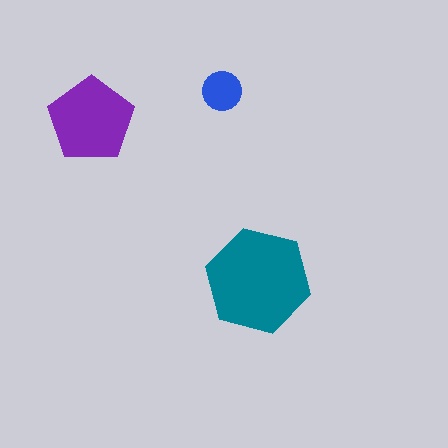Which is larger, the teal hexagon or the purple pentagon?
The teal hexagon.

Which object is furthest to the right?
The teal hexagon is rightmost.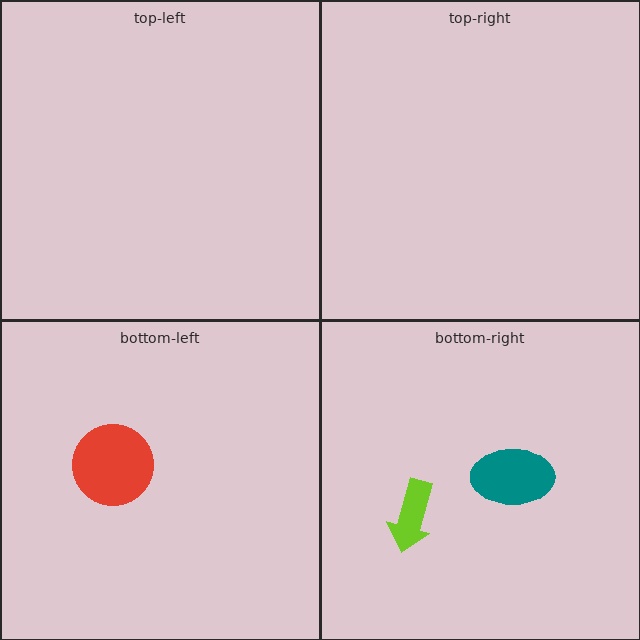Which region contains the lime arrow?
The bottom-right region.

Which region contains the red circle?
The bottom-left region.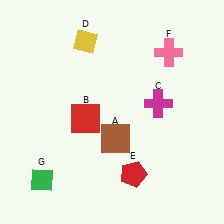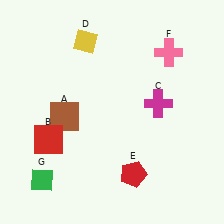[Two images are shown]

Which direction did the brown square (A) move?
The brown square (A) moved left.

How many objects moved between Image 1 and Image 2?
2 objects moved between the two images.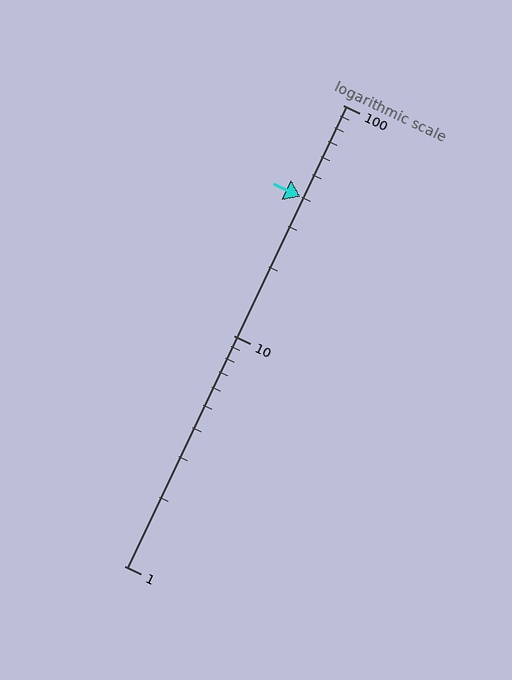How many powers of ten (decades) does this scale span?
The scale spans 2 decades, from 1 to 100.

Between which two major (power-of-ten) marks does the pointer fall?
The pointer is between 10 and 100.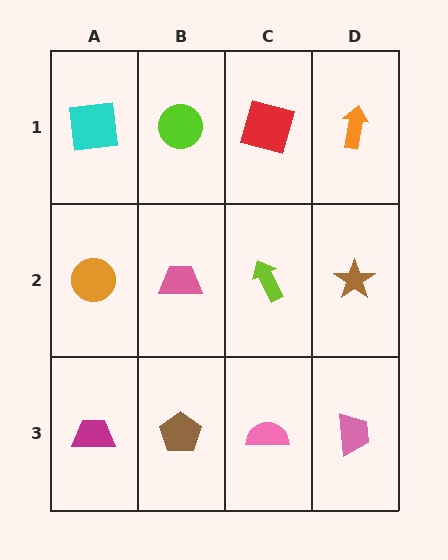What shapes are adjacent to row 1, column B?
A pink trapezoid (row 2, column B), a cyan square (row 1, column A), a red square (row 1, column C).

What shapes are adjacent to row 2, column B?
A lime circle (row 1, column B), a brown pentagon (row 3, column B), an orange circle (row 2, column A), a lime arrow (row 2, column C).